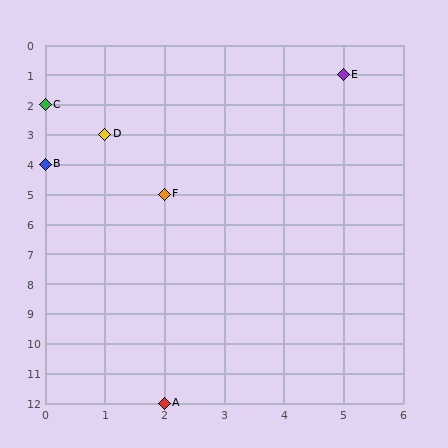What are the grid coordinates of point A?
Point A is at grid coordinates (2, 12).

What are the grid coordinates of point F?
Point F is at grid coordinates (2, 5).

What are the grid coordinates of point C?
Point C is at grid coordinates (0, 2).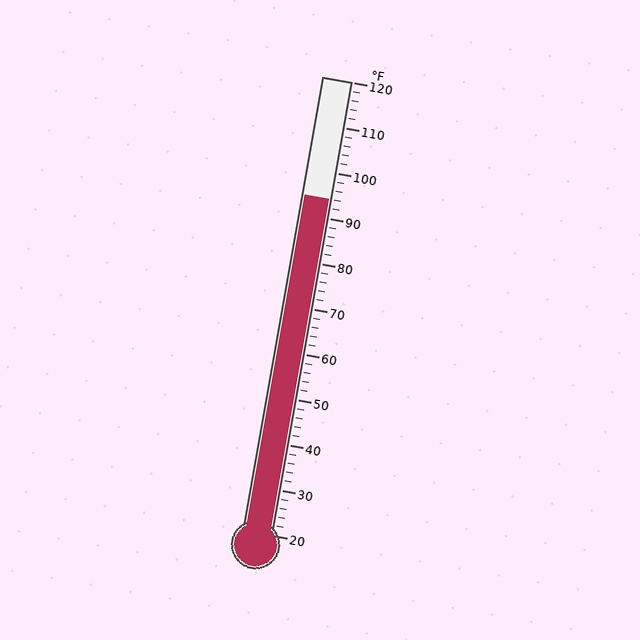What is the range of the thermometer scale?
The thermometer scale ranges from 20°F to 120°F.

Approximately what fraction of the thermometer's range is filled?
The thermometer is filled to approximately 75% of its range.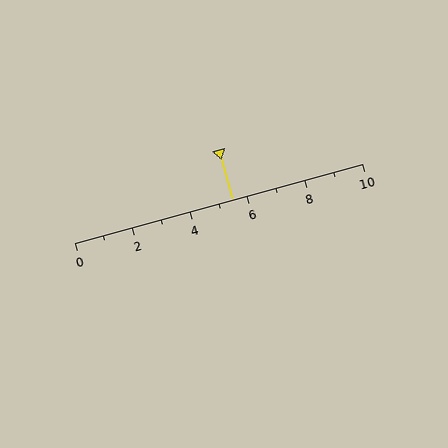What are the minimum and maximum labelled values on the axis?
The axis runs from 0 to 10.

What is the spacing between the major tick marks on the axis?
The major ticks are spaced 2 apart.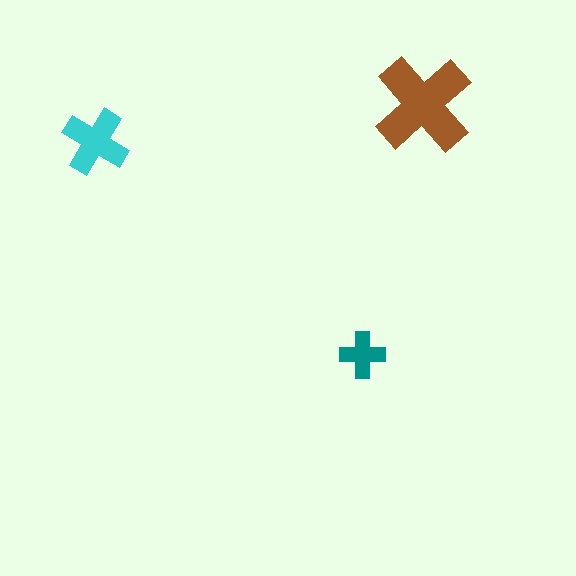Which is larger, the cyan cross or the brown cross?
The brown one.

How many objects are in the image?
There are 3 objects in the image.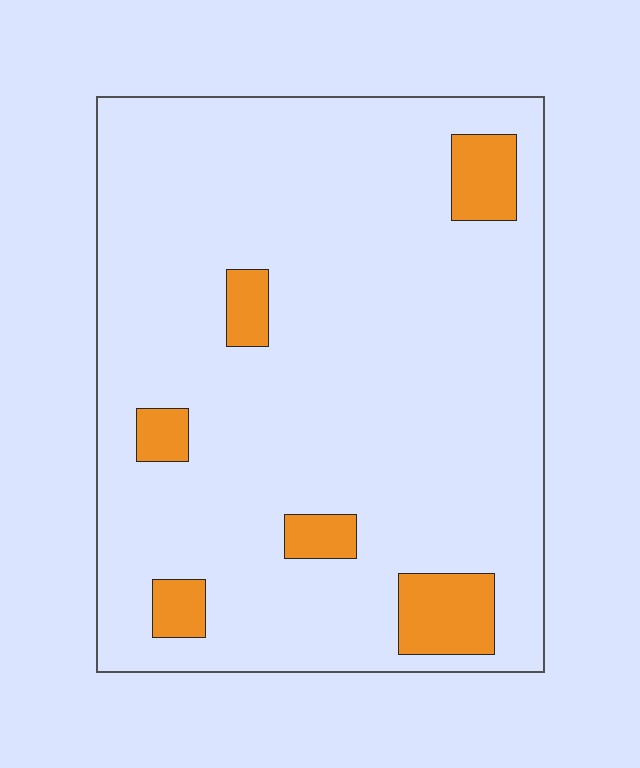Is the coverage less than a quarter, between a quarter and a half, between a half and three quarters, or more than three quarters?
Less than a quarter.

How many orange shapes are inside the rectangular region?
6.